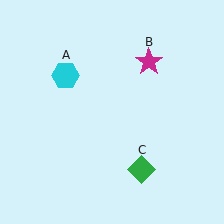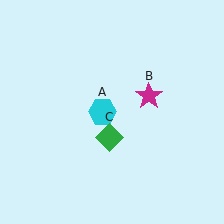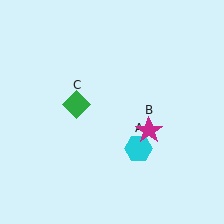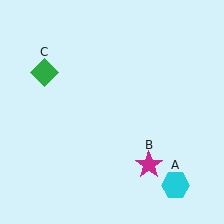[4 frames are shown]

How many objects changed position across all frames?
3 objects changed position: cyan hexagon (object A), magenta star (object B), green diamond (object C).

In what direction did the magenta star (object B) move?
The magenta star (object B) moved down.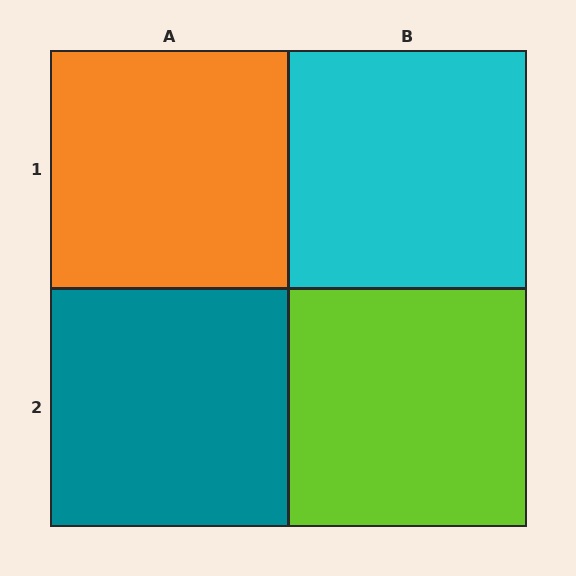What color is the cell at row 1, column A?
Orange.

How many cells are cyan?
1 cell is cyan.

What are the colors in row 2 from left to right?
Teal, lime.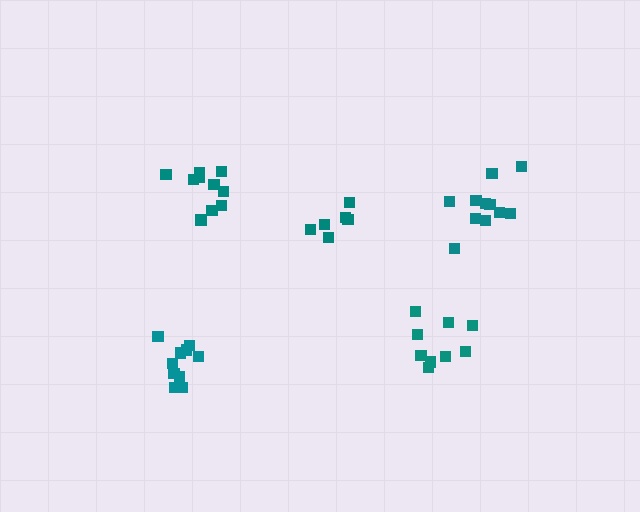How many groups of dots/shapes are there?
There are 5 groups.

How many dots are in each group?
Group 1: 6 dots, Group 2: 11 dots, Group 3: 11 dots, Group 4: 10 dots, Group 5: 9 dots (47 total).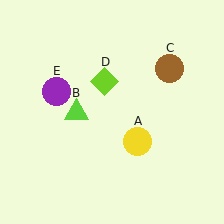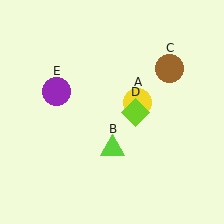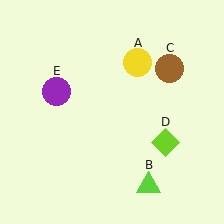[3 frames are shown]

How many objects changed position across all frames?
3 objects changed position: yellow circle (object A), lime triangle (object B), lime diamond (object D).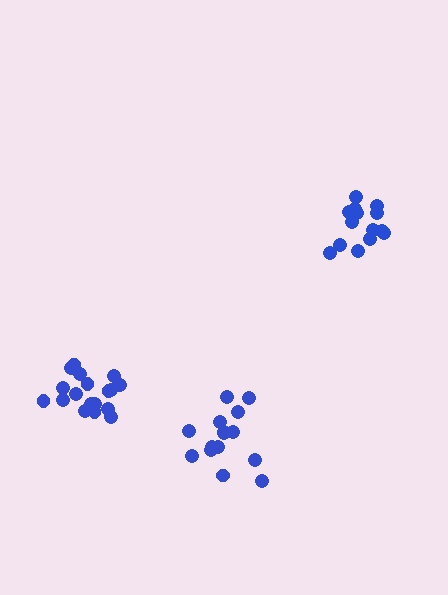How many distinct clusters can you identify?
There are 3 distinct clusters.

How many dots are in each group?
Group 1: 14 dots, Group 2: 18 dots, Group 3: 16 dots (48 total).